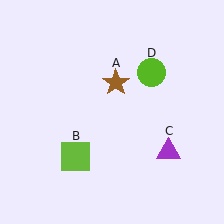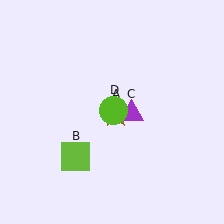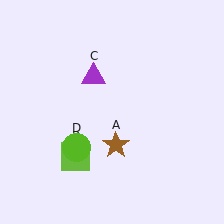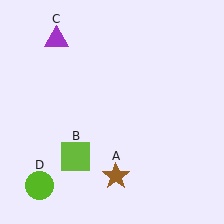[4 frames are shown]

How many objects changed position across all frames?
3 objects changed position: brown star (object A), purple triangle (object C), lime circle (object D).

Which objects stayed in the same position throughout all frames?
Lime square (object B) remained stationary.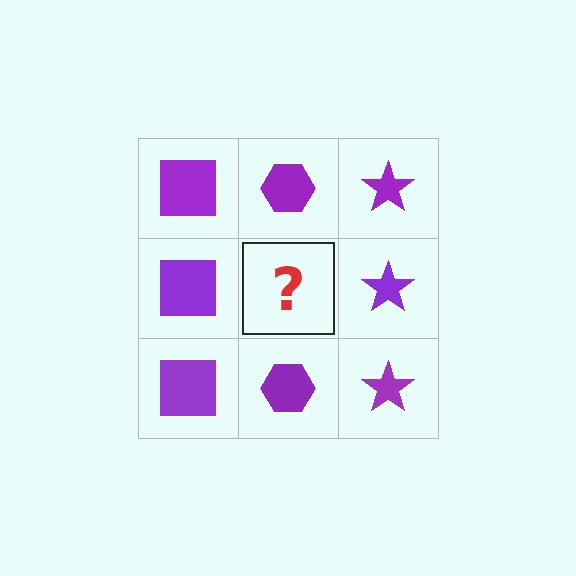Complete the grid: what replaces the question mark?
The question mark should be replaced with a purple hexagon.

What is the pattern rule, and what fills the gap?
The rule is that each column has a consistent shape. The gap should be filled with a purple hexagon.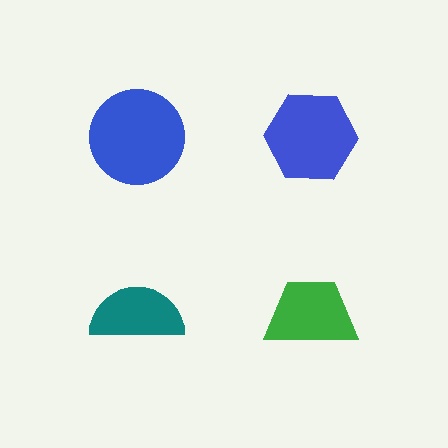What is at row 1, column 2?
A blue hexagon.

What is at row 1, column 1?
A blue circle.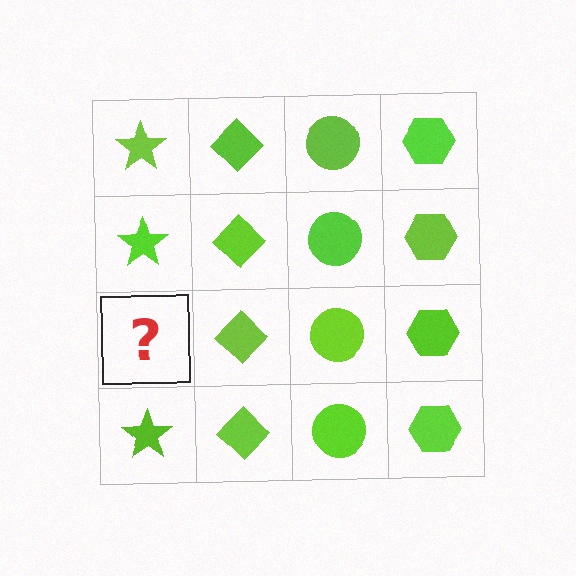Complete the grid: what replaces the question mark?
The question mark should be replaced with a lime star.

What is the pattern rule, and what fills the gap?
The rule is that each column has a consistent shape. The gap should be filled with a lime star.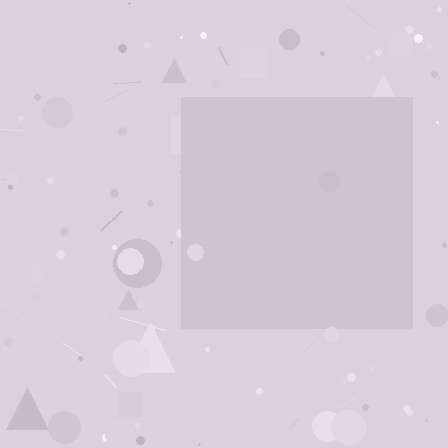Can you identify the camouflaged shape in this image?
The camouflaged shape is a square.